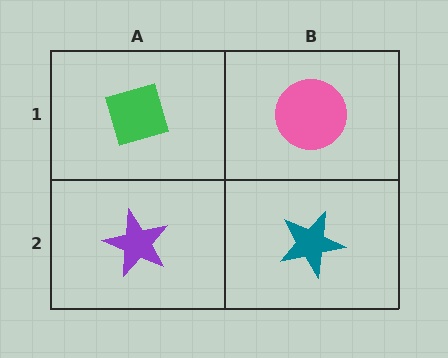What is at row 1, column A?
A green diamond.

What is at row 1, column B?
A pink circle.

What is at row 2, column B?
A teal star.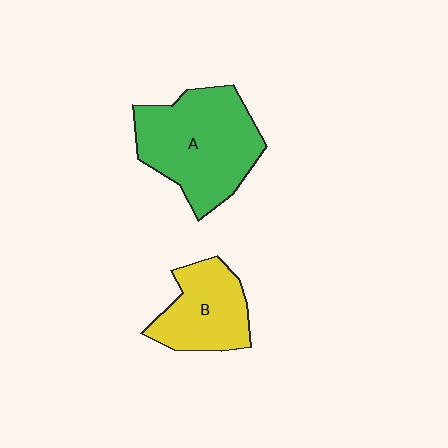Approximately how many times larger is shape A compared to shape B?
Approximately 1.6 times.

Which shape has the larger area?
Shape A (green).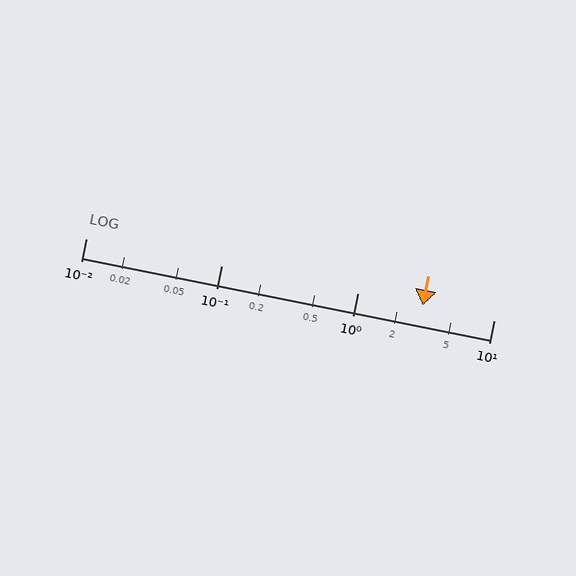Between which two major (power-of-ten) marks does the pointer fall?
The pointer is between 1 and 10.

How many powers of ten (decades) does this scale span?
The scale spans 3 decades, from 0.01 to 10.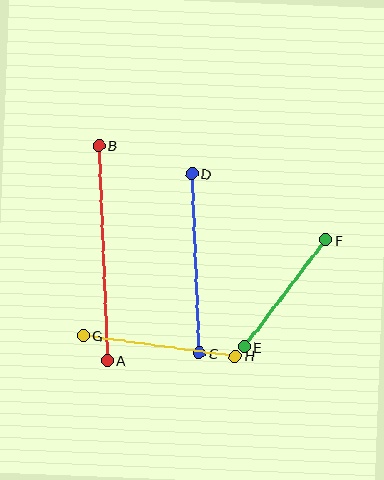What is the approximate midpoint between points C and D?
The midpoint is at approximately (195, 263) pixels.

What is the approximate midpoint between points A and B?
The midpoint is at approximately (103, 253) pixels.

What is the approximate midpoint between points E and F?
The midpoint is at approximately (285, 294) pixels.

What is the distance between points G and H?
The distance is approximately 153 pixels.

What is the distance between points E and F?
The distance is approximately 135 pixels.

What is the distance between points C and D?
The distance is approximately 180 pixels.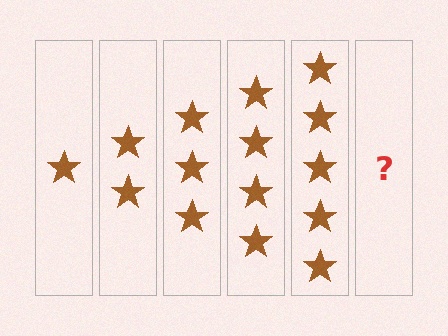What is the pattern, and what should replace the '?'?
The pattern is that each step adds one more star. The '?' should be 6 stars.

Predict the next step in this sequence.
The next step is 6 stars.